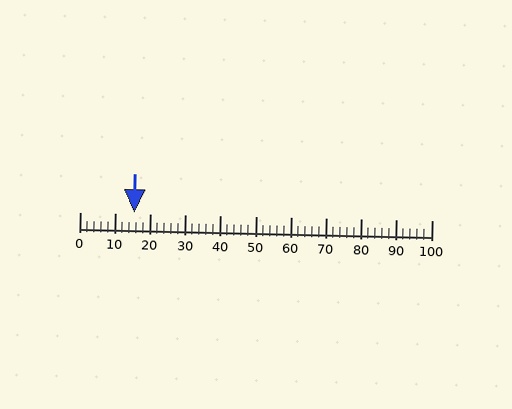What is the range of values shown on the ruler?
The ruler shows values from 0 to 100.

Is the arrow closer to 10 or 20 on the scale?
The arrow is closer to 20.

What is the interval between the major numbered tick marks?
The major tick marks are spaced 10 units apart.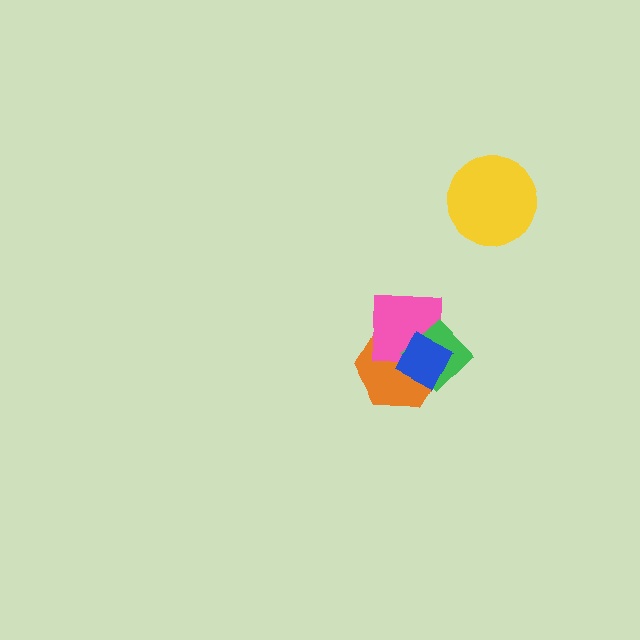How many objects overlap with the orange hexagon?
3 objects overlap with the orange hexagon.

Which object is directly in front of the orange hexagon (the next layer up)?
The pink square is directly in front of the orange hexagon.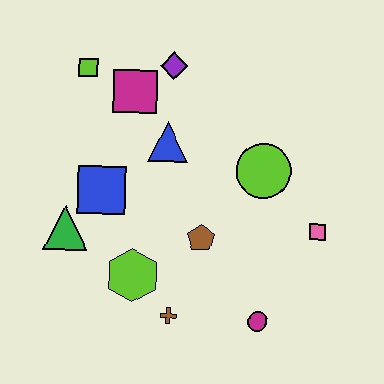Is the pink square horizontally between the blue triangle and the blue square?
No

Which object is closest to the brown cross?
The lime hexagon is closest to the brown cross.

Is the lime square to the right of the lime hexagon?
No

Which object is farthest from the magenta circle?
The lime square is farthest from the magenta circle.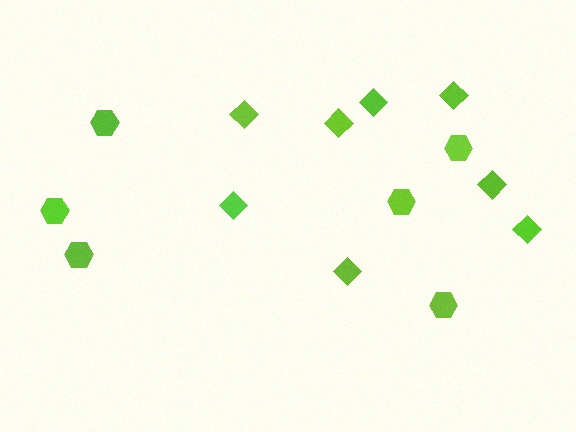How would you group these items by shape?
There are 2 groups: one group of diamonds (8) and one group of hexagons (6).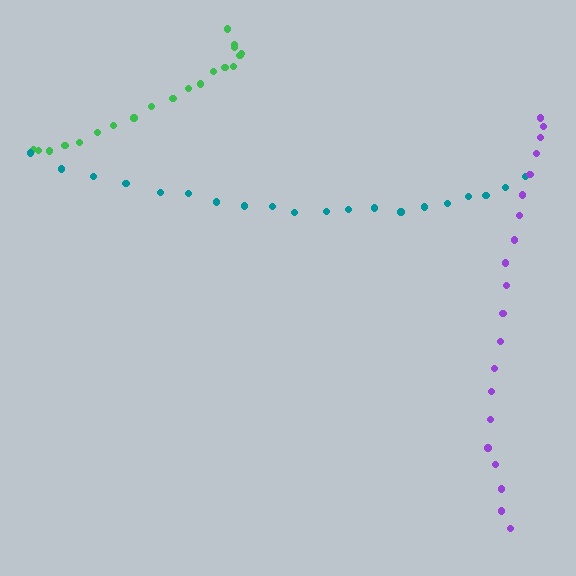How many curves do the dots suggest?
There are 3 distinct paths.